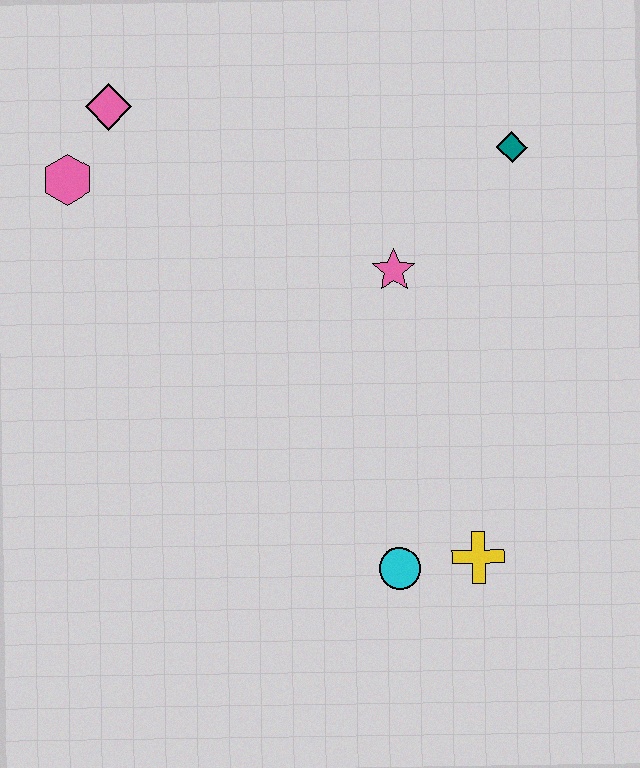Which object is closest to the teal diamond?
The pink star is closest to the teal diamond.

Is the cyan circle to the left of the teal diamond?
Yes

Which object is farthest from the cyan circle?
The pink diamond is farthest from the cyan circle.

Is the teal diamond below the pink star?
No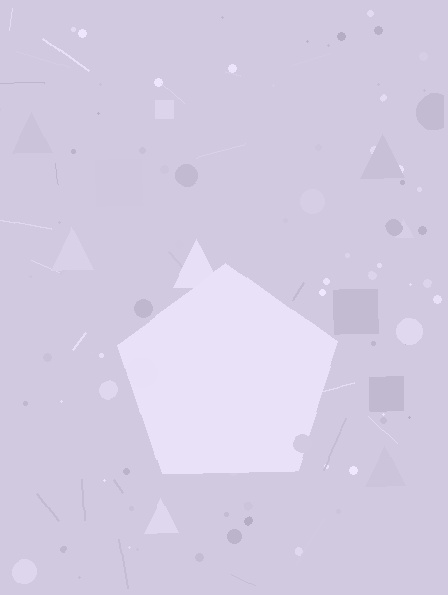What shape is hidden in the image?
A pentagon is hidden in the image.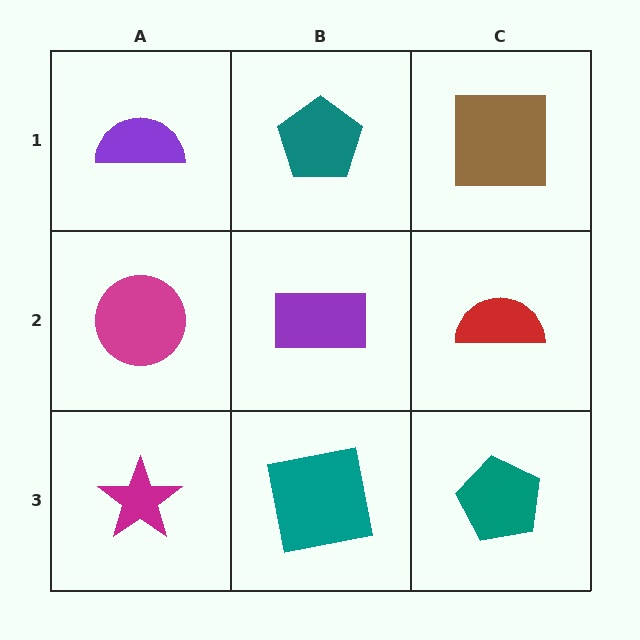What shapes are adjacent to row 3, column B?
A purple rectangle (row 2, column B), a magenta star (row 3, column A), a teal pentagon (row 3, column C).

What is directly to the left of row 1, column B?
A purple semicircle.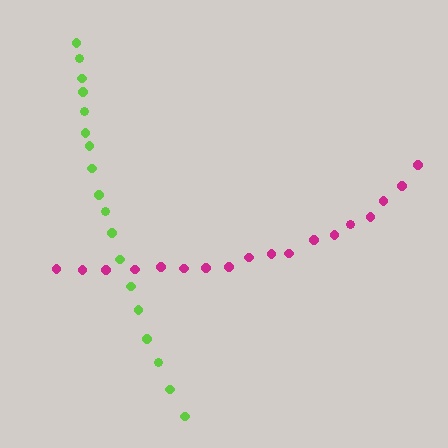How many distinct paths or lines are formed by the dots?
There are 2 distinct paths.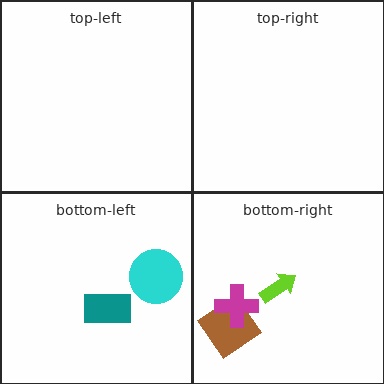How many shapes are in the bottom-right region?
3.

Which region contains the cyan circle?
The bottom-left region.